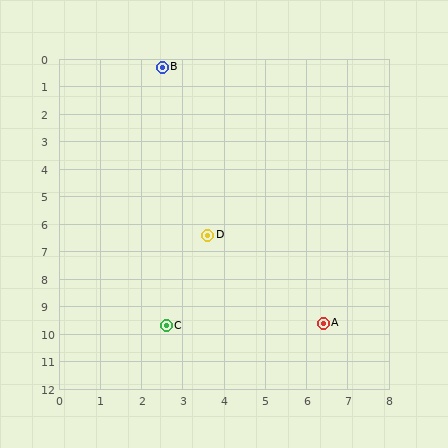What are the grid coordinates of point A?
Point A is at approximately (6.4, 9.6).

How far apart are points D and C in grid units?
Points D and C are about 3.4 grid units apart.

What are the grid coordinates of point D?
Point D is at approximately (3.6, 6.4).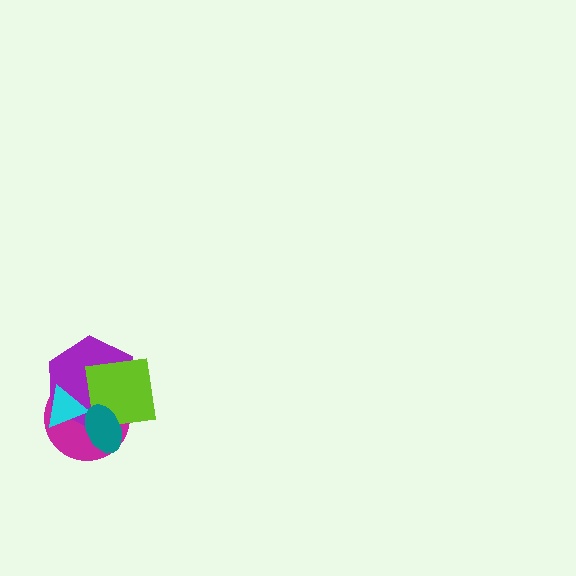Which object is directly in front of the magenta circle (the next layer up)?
The purple hexagon is directly in front of the magenta circle.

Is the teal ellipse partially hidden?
No, no other shape covers it.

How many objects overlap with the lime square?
3 objects overlap with the lime square.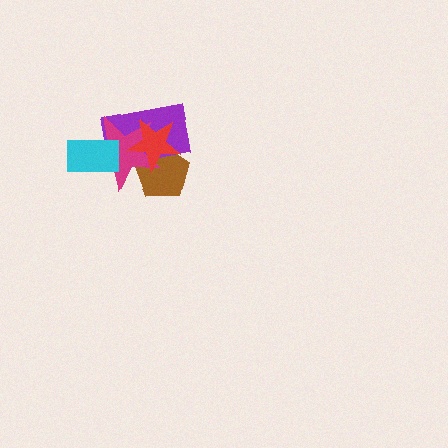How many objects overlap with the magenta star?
4 objects overlap with the magenta star.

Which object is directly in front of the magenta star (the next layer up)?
The red star is directly in front of the magenta star.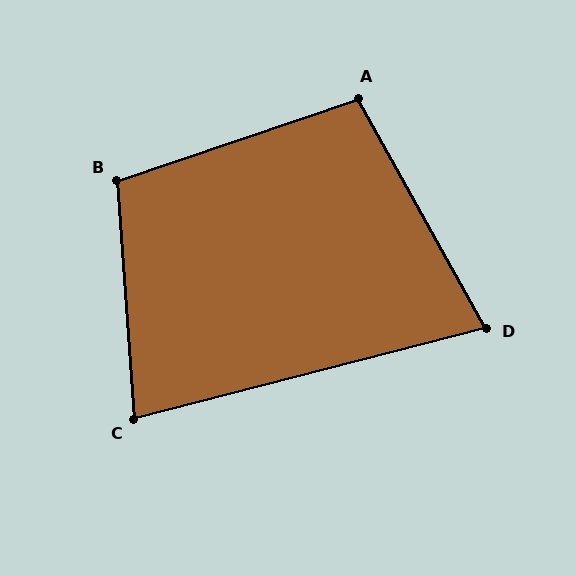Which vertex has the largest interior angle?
B, at approximately 105 degrees.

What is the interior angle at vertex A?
Approximately 100 degrees (obtuse).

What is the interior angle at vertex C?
Approximately 80 degrees (acute).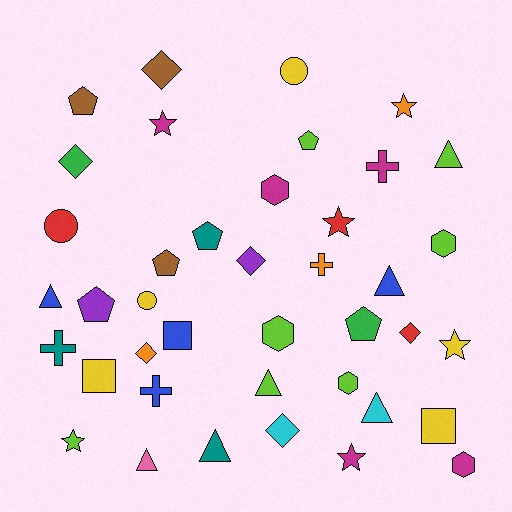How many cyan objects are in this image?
There are 2 cyan objects.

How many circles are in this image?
There are 3 circles.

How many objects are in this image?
There are 40 objects.